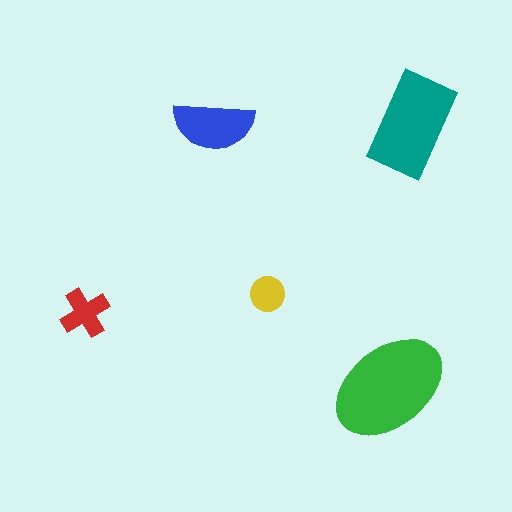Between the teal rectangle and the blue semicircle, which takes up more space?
The teal rectangle.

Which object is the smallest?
The yellow circle.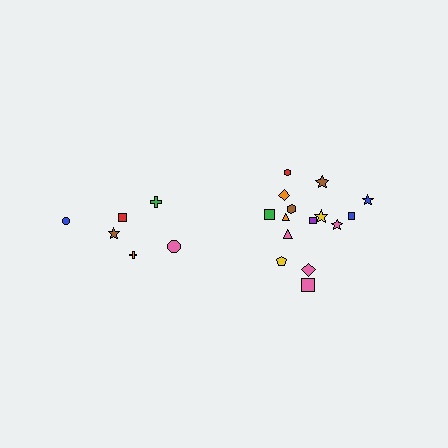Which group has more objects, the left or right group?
The right group.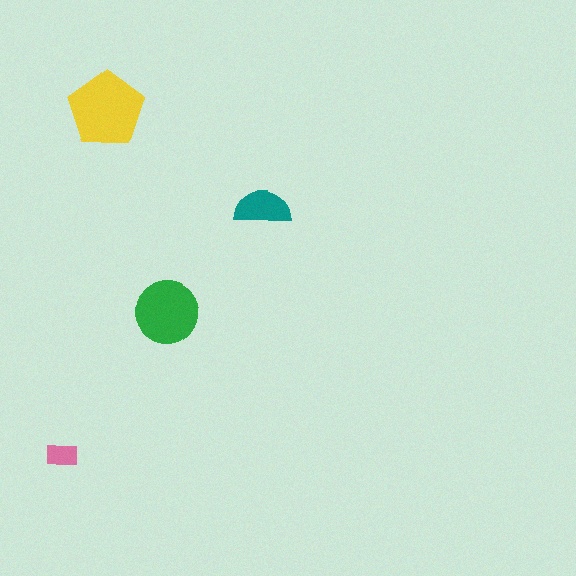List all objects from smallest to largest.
The pink rectangle, the teal semicircle, the green circle, the yellow pentagon.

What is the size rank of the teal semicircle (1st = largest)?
3rd.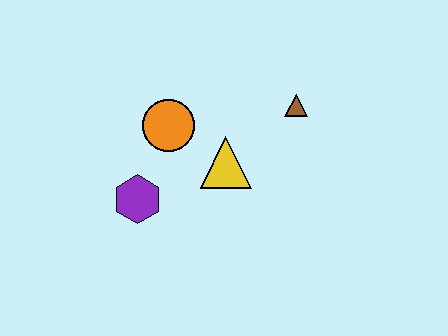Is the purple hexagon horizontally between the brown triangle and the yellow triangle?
No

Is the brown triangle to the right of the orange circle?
Yes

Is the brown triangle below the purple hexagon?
No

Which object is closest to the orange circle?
The yellow triangle is closest to the orange circle.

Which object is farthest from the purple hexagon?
The brown triangle is farthest from the purple hexagon.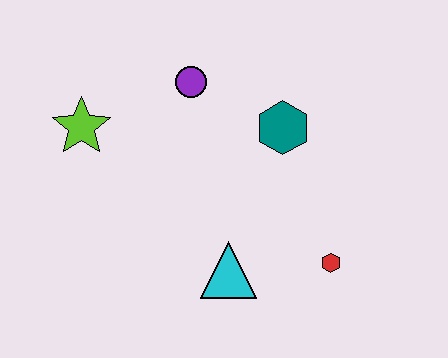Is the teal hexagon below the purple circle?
Yes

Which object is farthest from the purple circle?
The red hexagon is farthest from the purple circle.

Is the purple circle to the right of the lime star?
Yes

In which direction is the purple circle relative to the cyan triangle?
The purple circle is above the cyan triangle.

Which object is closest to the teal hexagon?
The purple circle is closest to the teal hexagon.